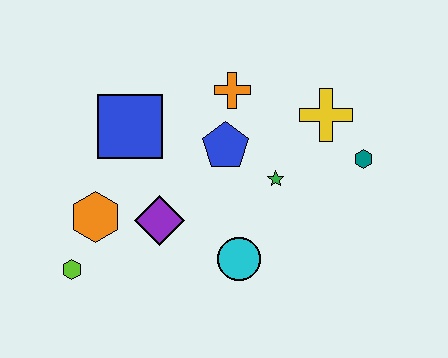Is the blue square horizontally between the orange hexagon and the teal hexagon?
Yes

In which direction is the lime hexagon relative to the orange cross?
The lime hexagon is below the orange cross.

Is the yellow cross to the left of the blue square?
No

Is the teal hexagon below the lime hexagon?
No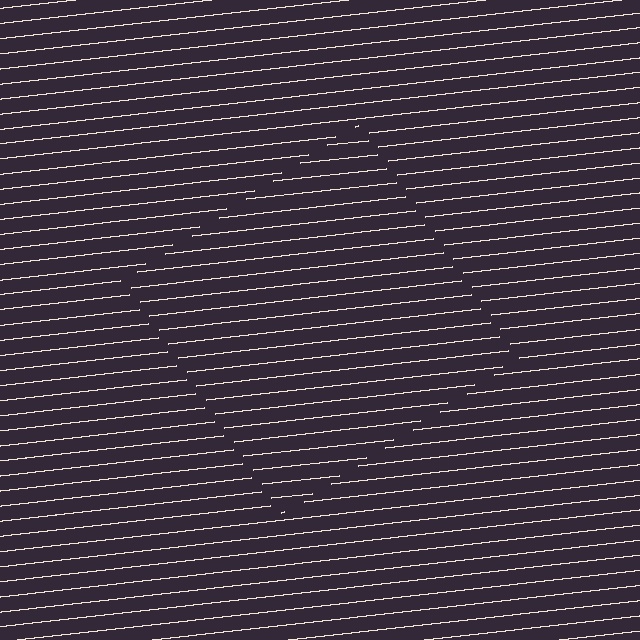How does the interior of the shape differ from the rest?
The interior of the shape contains the same grating, shifted by half a period — the contour is defined by the phase discontinuity where line-ends from the inner and outer gratings abut.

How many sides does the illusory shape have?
4 sides — the line-ends trace a square.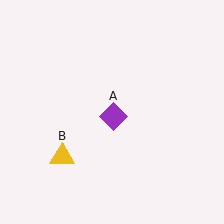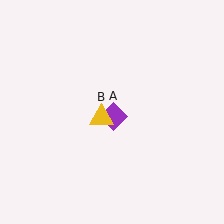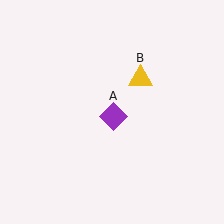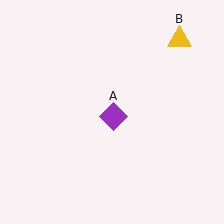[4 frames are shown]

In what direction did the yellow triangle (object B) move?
The yellow triangle (object B) moved up and to the right.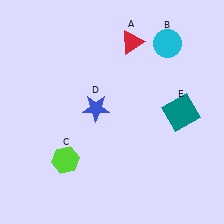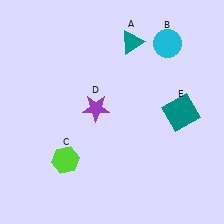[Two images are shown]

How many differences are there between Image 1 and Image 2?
There are 2 differences between the two images.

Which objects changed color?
A changed from red to teal. D changed from blue to purple.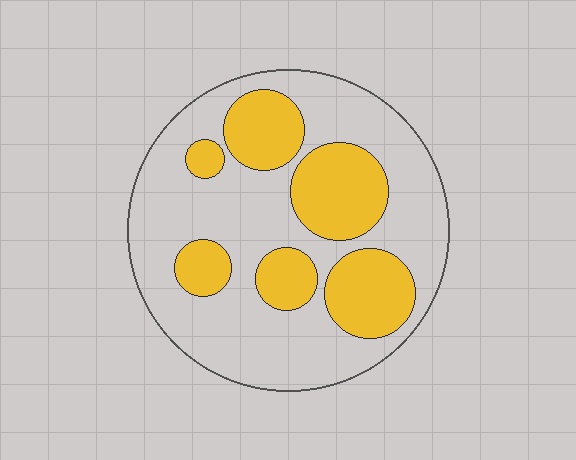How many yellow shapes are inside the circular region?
6.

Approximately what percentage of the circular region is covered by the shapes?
Approximately 30%.